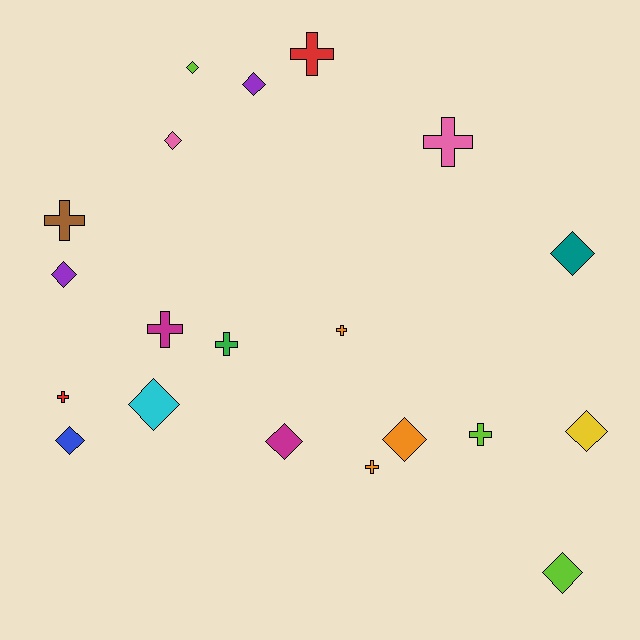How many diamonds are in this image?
There are 11 diamonds.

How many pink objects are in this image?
There are 2 pink objects.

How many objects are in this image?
There are 20 objects.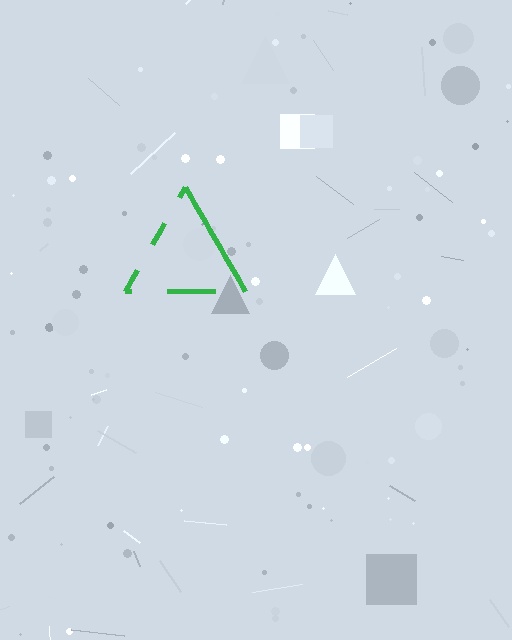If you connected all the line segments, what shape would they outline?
They would outline a triangle.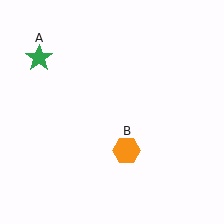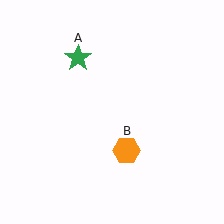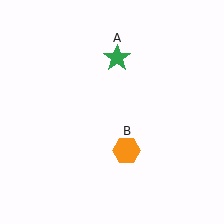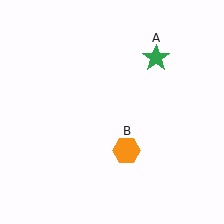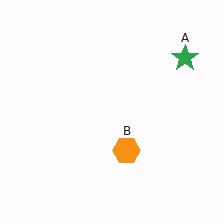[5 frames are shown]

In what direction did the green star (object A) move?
The green star (object A) moved right.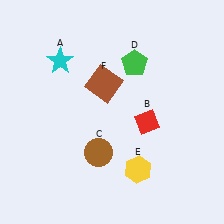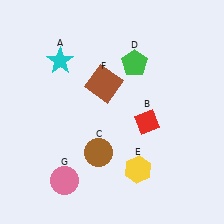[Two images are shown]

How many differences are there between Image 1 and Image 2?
There is 1 difference between the two images.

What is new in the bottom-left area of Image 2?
A pink circle (G) was added in the bottom-left area of Image 2.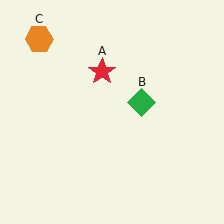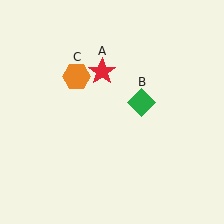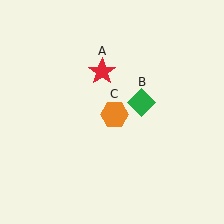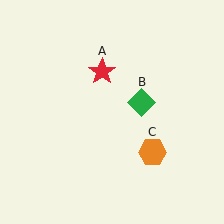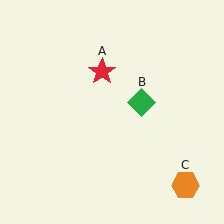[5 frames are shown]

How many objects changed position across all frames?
1 object changed position: orange hexagon (object C).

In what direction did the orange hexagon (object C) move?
The orange hexagon (object C) moved down and to the right.